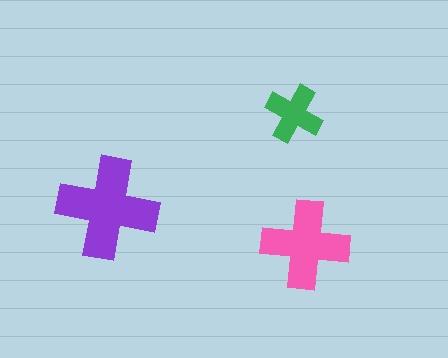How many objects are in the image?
There are 3 objects in the image.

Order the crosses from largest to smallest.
the purple one, the pink one, the green one.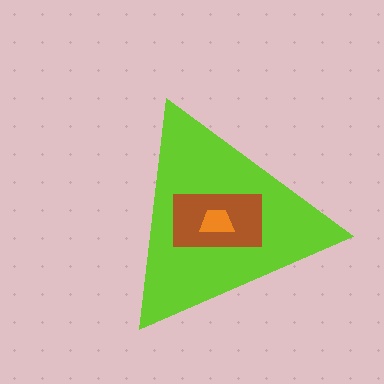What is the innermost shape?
The orange trapezoid.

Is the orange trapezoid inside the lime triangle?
Yes.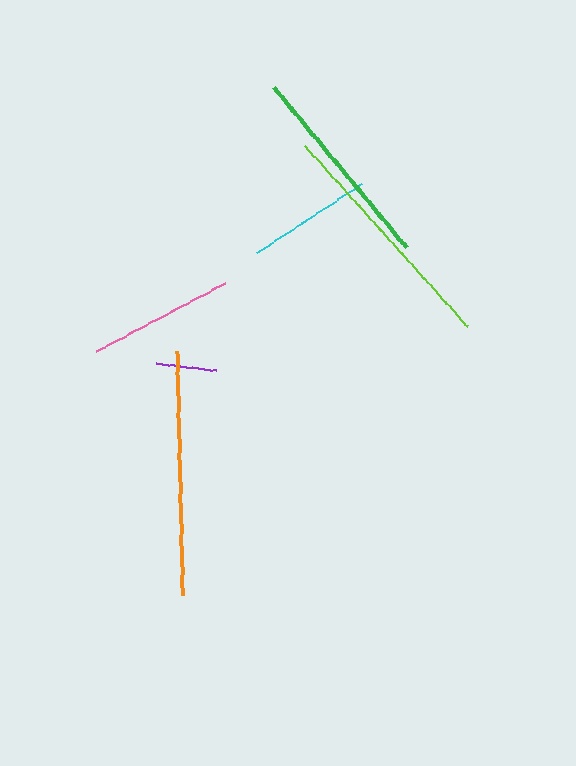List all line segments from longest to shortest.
From longest to shortest: orange, lime, green, pink, cyan, purple.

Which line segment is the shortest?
The purple line is the shortest at approximately 61 pixels.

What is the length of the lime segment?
The lime segment is approximately 244 pixels long.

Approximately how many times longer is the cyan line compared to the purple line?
The cyan line is approximately 2.1 times the length of the purple line.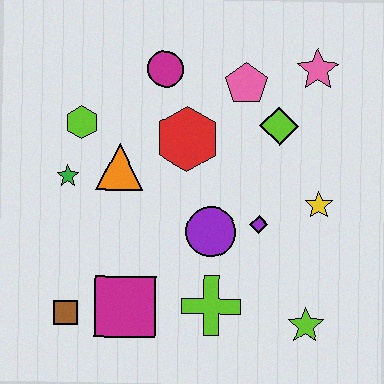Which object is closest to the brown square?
The magenta square is closest to the brown square.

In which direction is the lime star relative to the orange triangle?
The lime star is to the right of the orange triangle.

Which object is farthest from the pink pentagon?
The brown square is farthest from the pink pentagon.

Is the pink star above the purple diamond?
Yes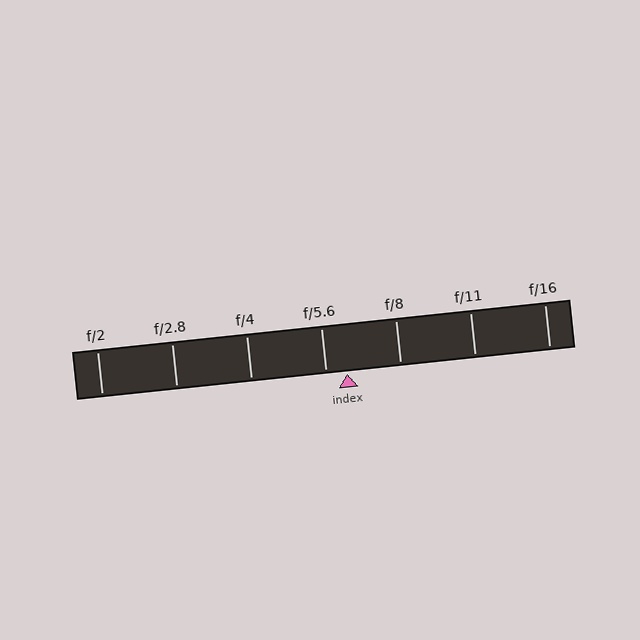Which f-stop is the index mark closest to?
The index mark is closest to f/5.6.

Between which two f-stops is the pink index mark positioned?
The index mark is between f/5.6 and f/8.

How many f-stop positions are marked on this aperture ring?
There are 7 f-stop positions marked.